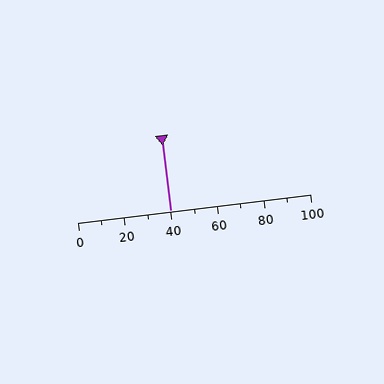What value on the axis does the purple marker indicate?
The marker indicates approximately 40.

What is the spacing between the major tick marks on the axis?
The major ticks are spaced 20 apart.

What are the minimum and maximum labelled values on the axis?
The axis runs from 0 to 100.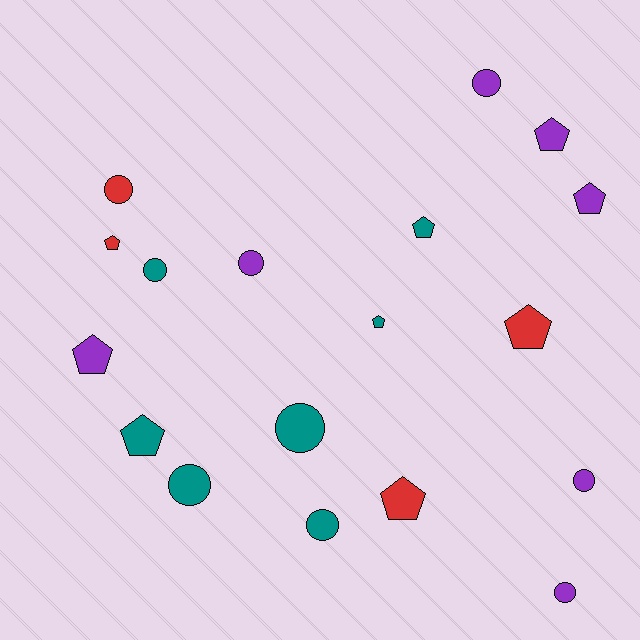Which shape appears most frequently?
Circle, with 9 objects.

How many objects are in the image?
There are 18 objects.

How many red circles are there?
There is 1 red circle.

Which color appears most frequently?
Purple, with 7 objects.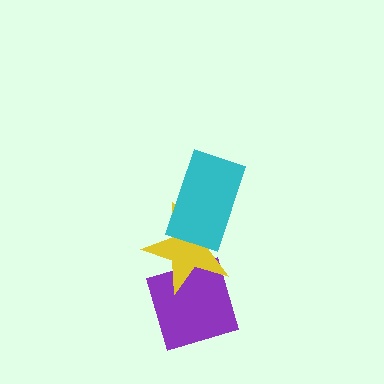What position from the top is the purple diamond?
The purple diamond is 3rd from the top.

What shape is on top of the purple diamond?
The yellow star is on top of the purple diamond.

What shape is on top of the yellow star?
The cyan rectangle is on top of the yellow star.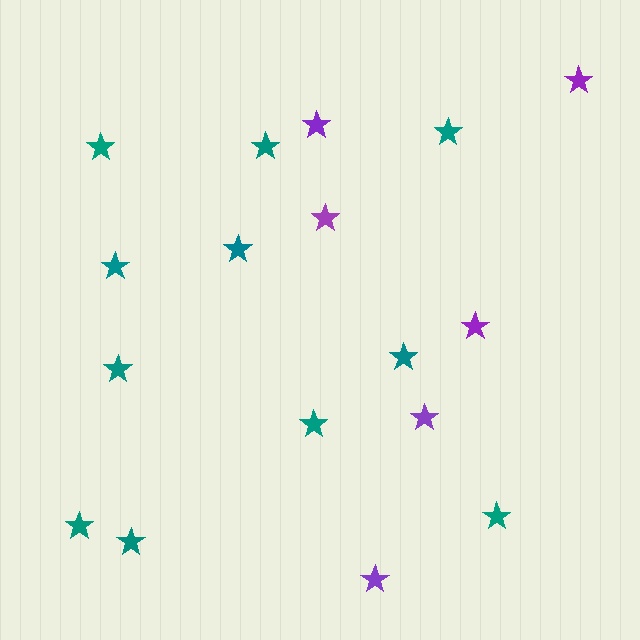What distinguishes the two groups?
There are 2 groups: one group of teal stars (11) and one group of purple stars (6).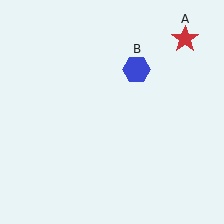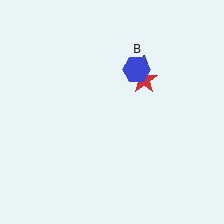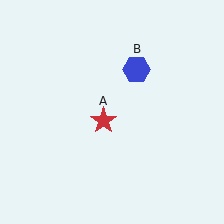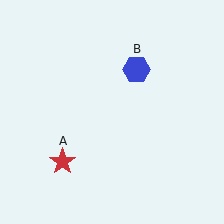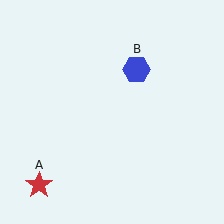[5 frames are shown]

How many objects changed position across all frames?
1 object changed position: red star (object A).